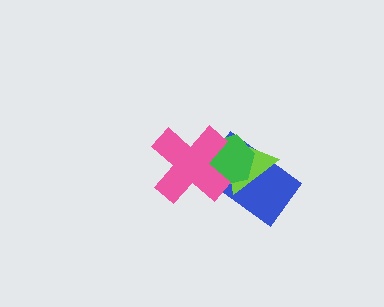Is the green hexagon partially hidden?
Yes, it is partially covered by another shape.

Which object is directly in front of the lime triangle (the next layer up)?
The green hexagon is directly in front of the lime triangle.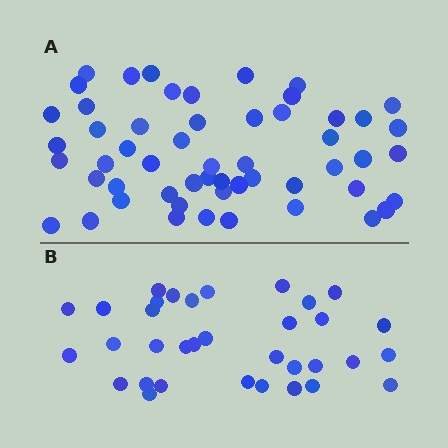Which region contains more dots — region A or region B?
Region A (the top region) has more dots.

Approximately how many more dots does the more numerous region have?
Region A has approximately 20 more dots than region B.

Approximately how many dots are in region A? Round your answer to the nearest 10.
About 50 dots. (The exact count is 54, which rounds to 50.)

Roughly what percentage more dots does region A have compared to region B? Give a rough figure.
About 60% more.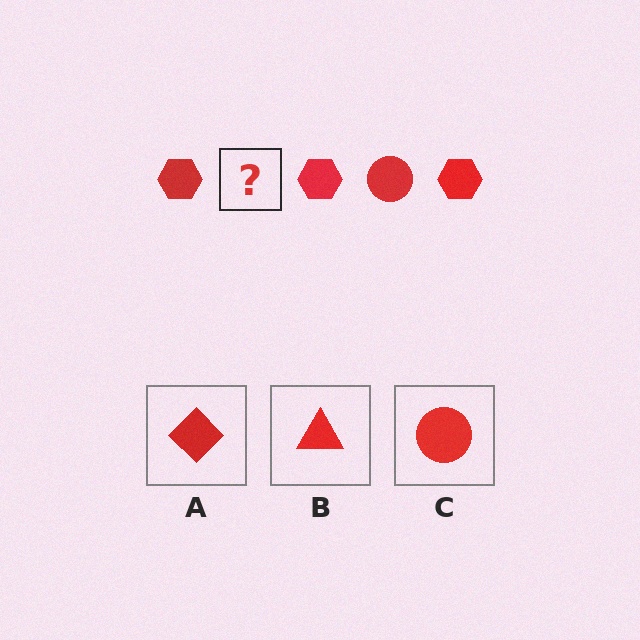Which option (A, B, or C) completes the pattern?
C.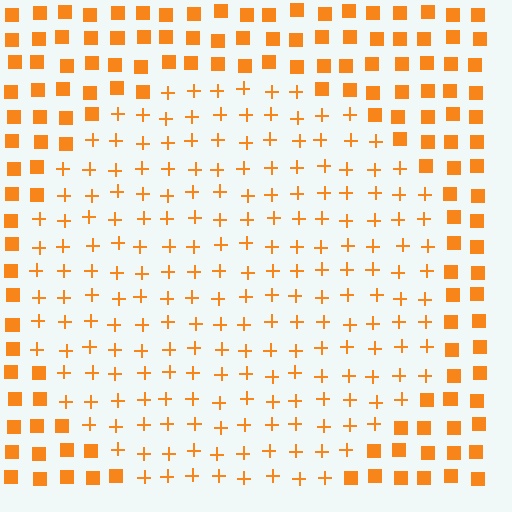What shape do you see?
I see a circle.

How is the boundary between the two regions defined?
The boundary is defined by a change in element shape: plus signs inside vs. squares outside. All elements share the same color and spacing.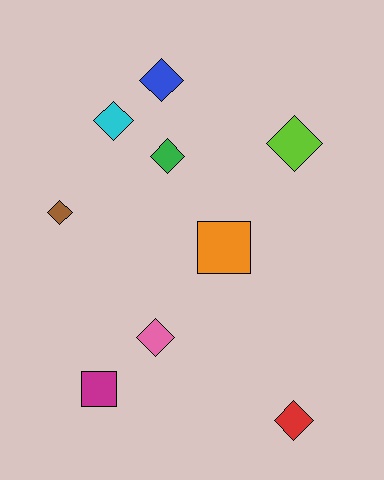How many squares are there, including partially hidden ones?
There are 2 squares.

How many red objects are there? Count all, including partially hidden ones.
There is 1 red object.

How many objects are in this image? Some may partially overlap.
There are 9 objects.